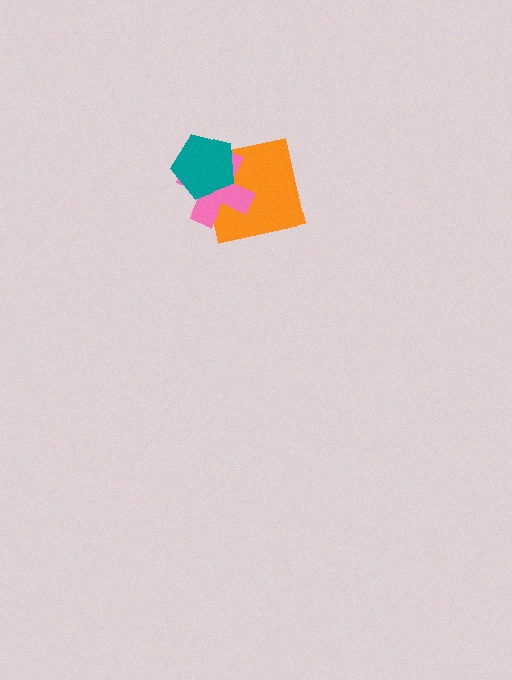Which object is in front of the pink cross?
The teal pentagon is in front of the pink cross.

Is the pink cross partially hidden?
Yes, it is partially covered by another shape.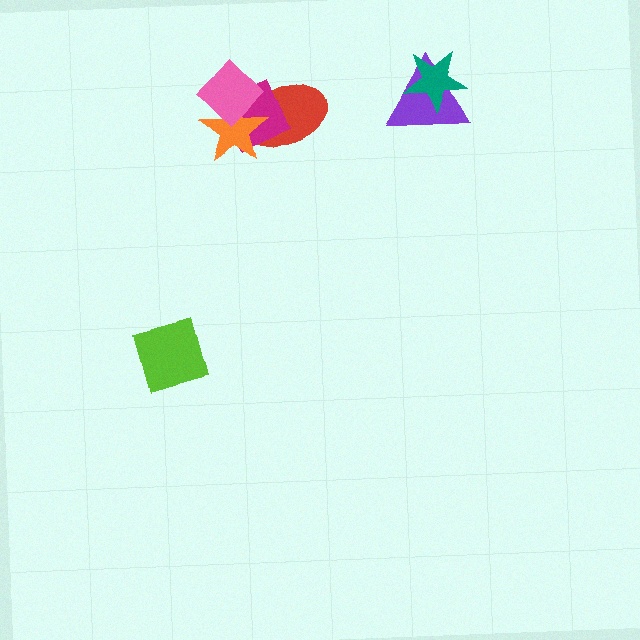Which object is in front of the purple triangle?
The teal star is in front of the purple triangle.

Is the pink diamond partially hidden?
No, no other shape covers it.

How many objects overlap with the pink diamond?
3 objects overlap with the pink diamond.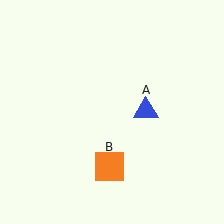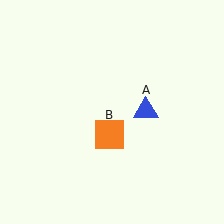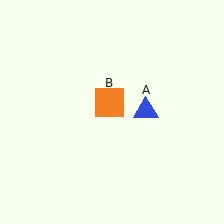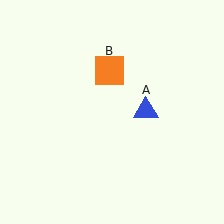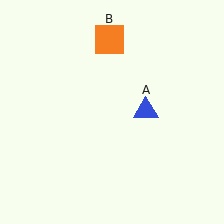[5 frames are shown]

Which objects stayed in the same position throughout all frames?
Blue triangle (object A) remained stationary.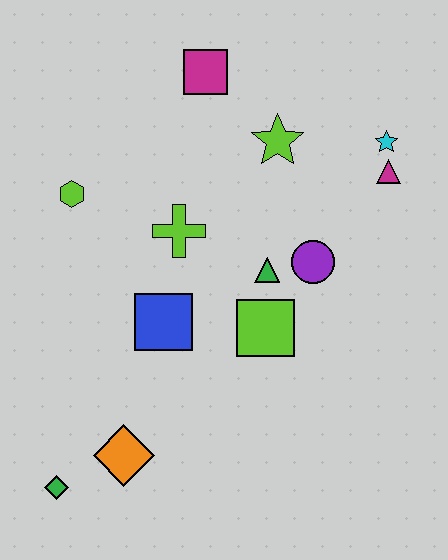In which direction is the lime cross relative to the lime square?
The lime cross is above the lime square.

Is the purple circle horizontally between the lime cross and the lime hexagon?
No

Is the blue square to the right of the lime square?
No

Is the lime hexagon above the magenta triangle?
No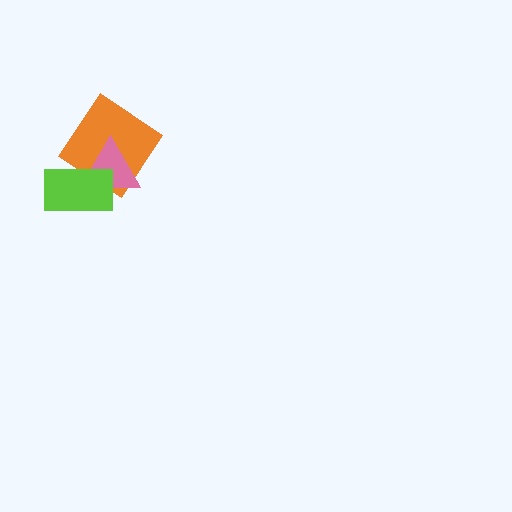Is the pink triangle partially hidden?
Yes, it is partially covered by another shape.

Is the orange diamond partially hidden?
Yes, it is partially covered by another shape.